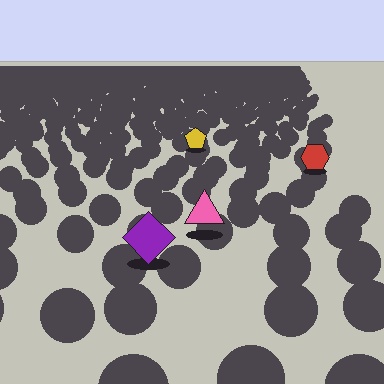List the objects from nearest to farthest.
From nearest to farthest: the purple diamond, the pink triangle, the red hexagon, the yellow pentagon.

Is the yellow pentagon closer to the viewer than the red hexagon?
No. The red hexagon is closer — you can tell from the texture gradient: the ground texture is coarser near it.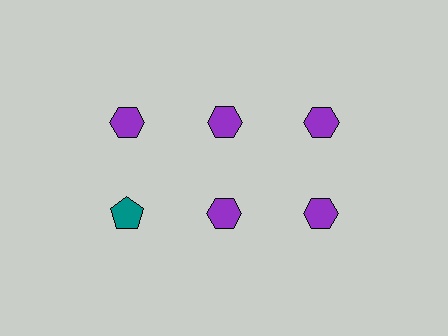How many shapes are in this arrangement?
There are 6 shapes arranged in a grid pattern.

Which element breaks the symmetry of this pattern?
The teal pentagon in the second row, leftmost column breaks the symmetry. All other shapes are purple hexagons.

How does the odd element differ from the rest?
It differs in both color (teal instead of purple) and shape (pentagon instead of hexagon).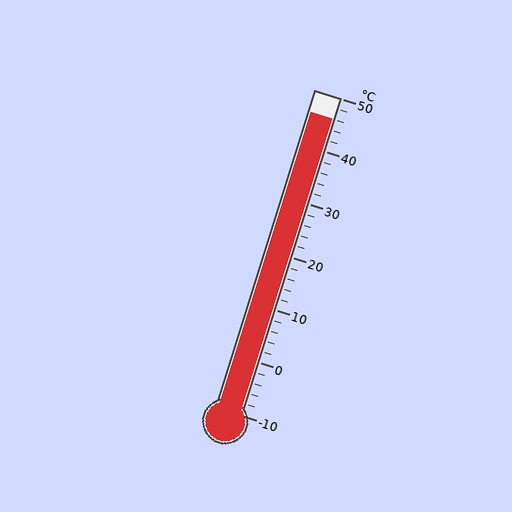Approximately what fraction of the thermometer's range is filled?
The thermometer is filled to approximately 95% of its range.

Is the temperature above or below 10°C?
The temperature is above 10°C.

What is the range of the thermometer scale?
The thermometer scale ranges from -10°C to 50°C.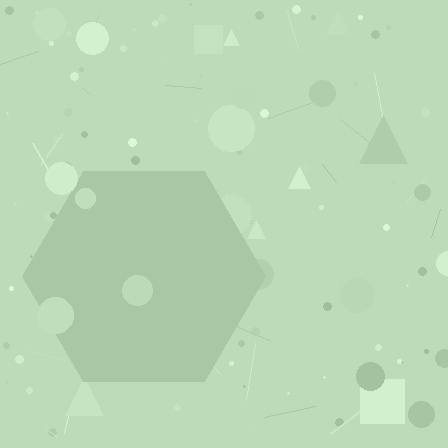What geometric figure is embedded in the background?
A hexagon is embedded in the background.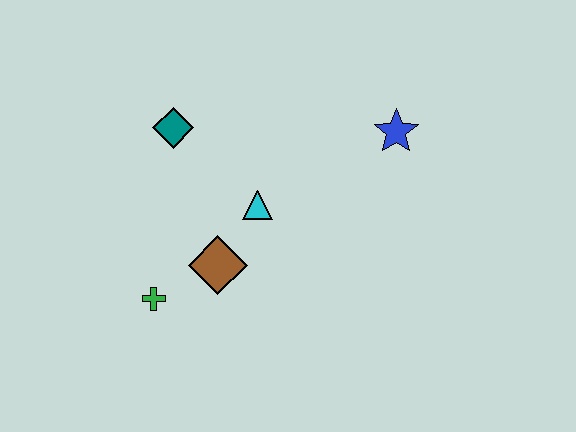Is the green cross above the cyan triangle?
No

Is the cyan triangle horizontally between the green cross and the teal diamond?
No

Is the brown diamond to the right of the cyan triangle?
No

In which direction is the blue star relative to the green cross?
The blue star is to the right of the green cross.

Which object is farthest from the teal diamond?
The blue star is farthest from the teal diamond.